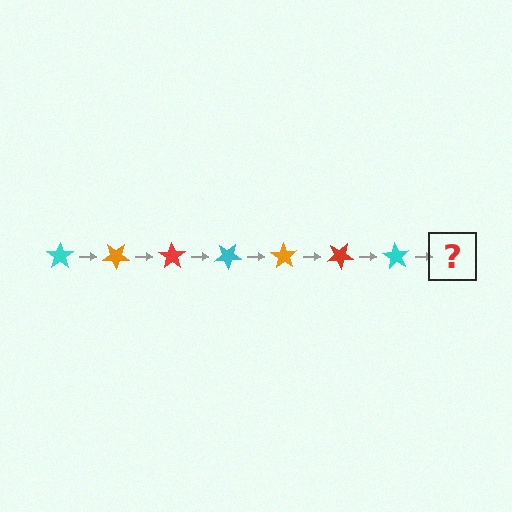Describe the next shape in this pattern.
It should be an orange star, rotated 245 degrees from the start.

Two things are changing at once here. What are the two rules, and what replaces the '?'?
The two rules are that it rotates 35 degrees each step and the color cycles through cyan, orange, and red. The '?' should be an orange star, rotated 245 degrees from the start.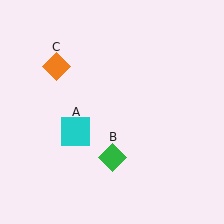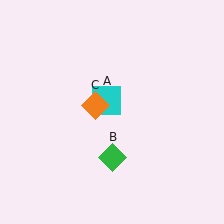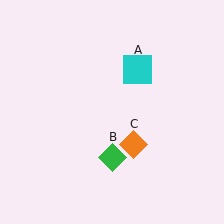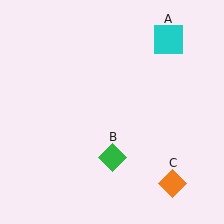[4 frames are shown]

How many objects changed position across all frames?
2 objects changed position: cyan square (object A), orange diamond (object C).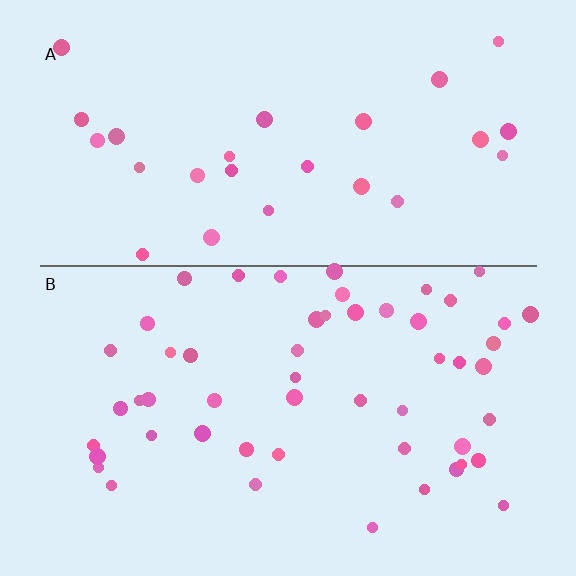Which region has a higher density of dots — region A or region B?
B (the bottom).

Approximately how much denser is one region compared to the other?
Approximately 2.0× — region B over region A.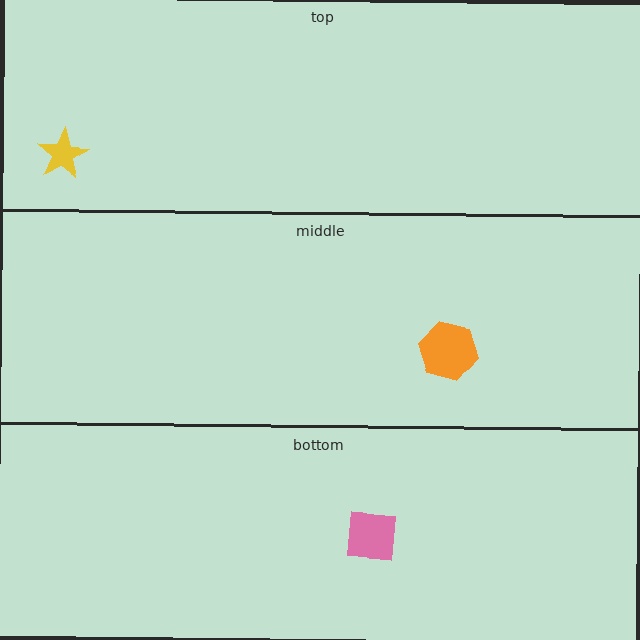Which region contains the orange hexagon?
The middle region.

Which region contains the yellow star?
The top region.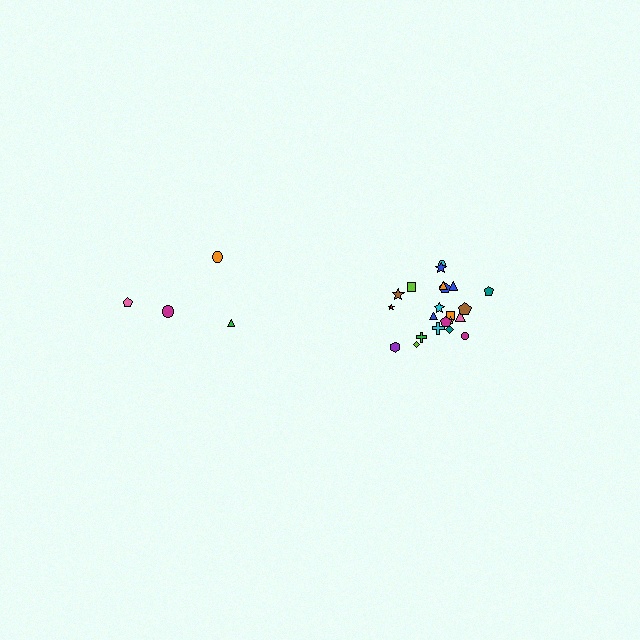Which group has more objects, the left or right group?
The right group.